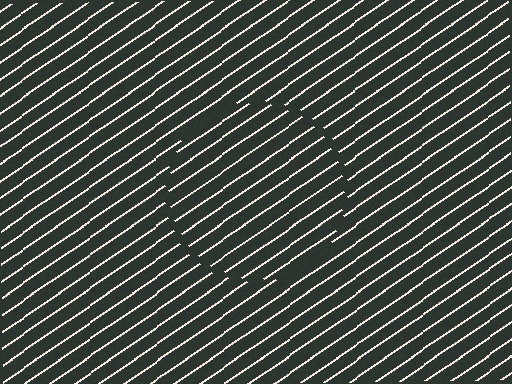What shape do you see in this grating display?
An illusory circle. The interior of the shape contains the same grating, shifted by half a period — the contour is defined by the phase discontinuity where line-ends from the inner and outer gratings abut.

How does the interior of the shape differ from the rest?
The interior of the shape contains the same grating, shifted by half a period — the contour is defined by the phase discontinuity where line-ends from the inner and outer gratings abut.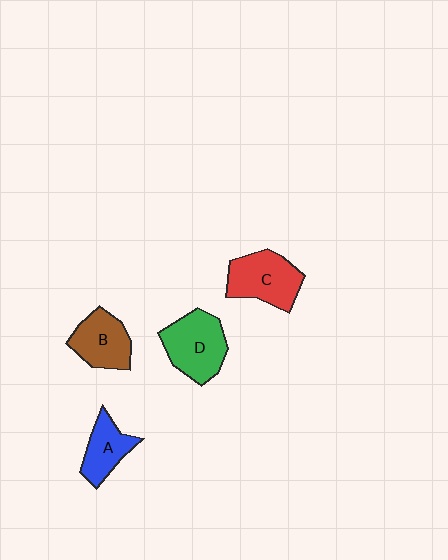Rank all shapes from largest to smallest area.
From largest to smallest: D (green), C (red), B (brown), A (blue).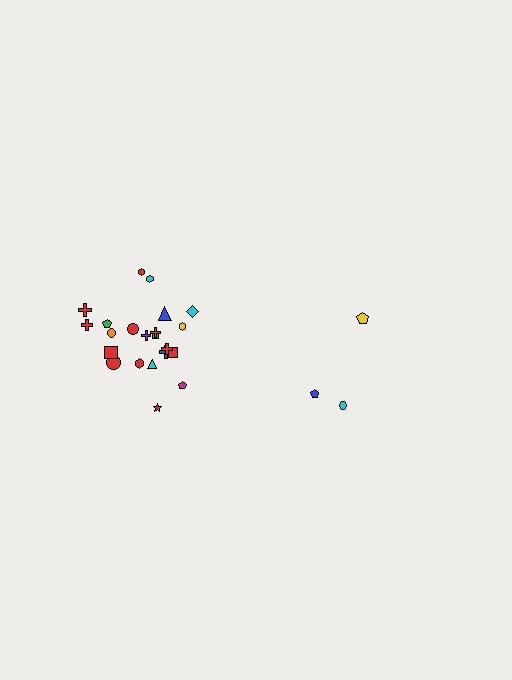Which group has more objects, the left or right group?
The left group.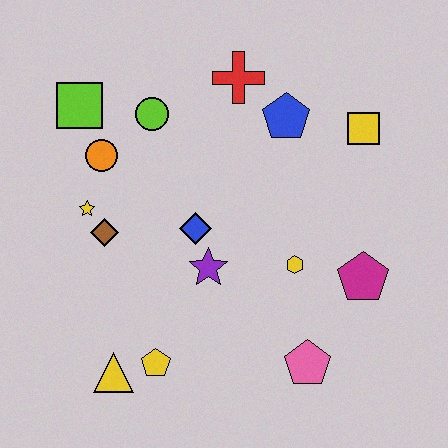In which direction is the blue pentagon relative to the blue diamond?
The blue pentagon is above the blue diamond.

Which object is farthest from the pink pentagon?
The lime square is farthest from the pink pentagon.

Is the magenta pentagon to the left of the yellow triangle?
No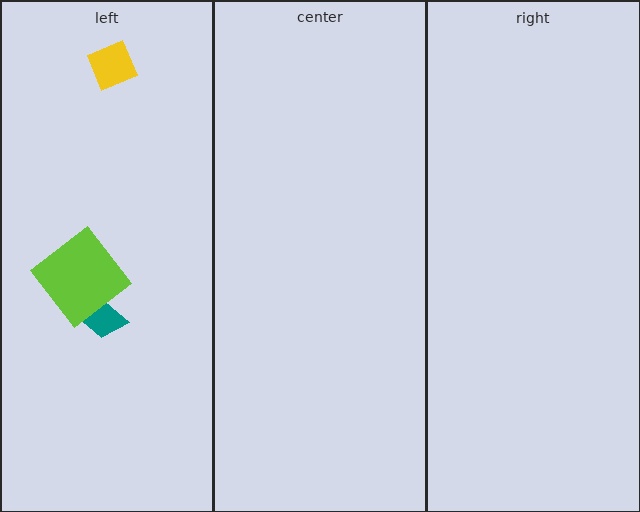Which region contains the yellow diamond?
The left region.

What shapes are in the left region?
The teal trapezoid, the lime diamond, the yellow diamond.